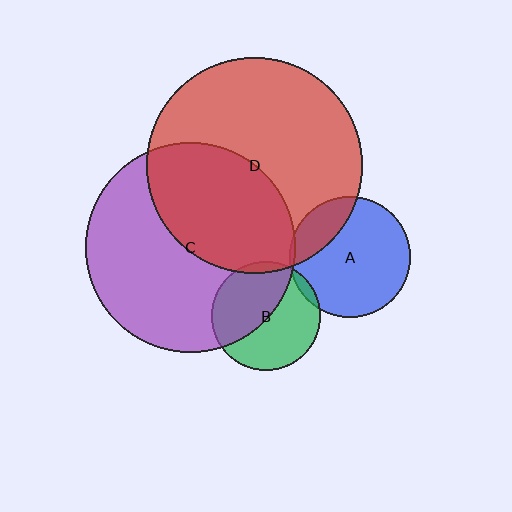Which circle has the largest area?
Circle D (red).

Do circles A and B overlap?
Yes.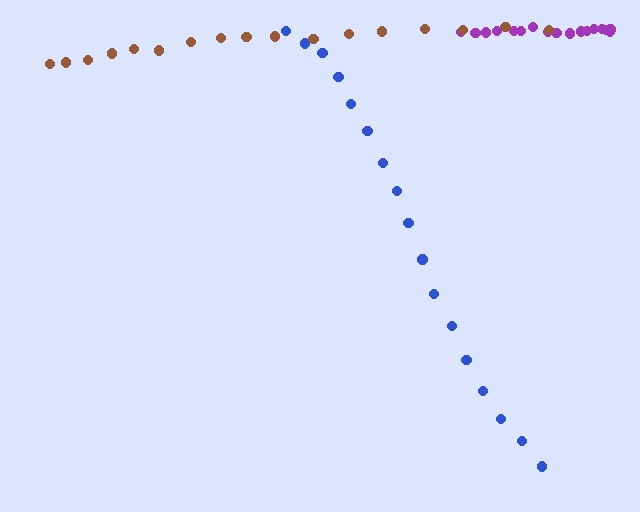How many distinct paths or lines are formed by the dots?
There are 3 distinct paths.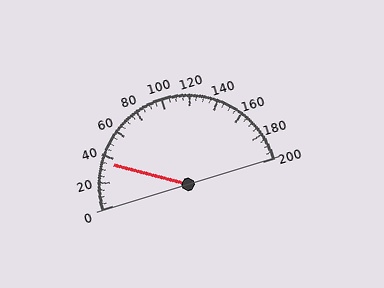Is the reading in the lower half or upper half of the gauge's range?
The reading is in the lower half of the range (0 to 200).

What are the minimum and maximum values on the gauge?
The gauge ranges from 0 to 200.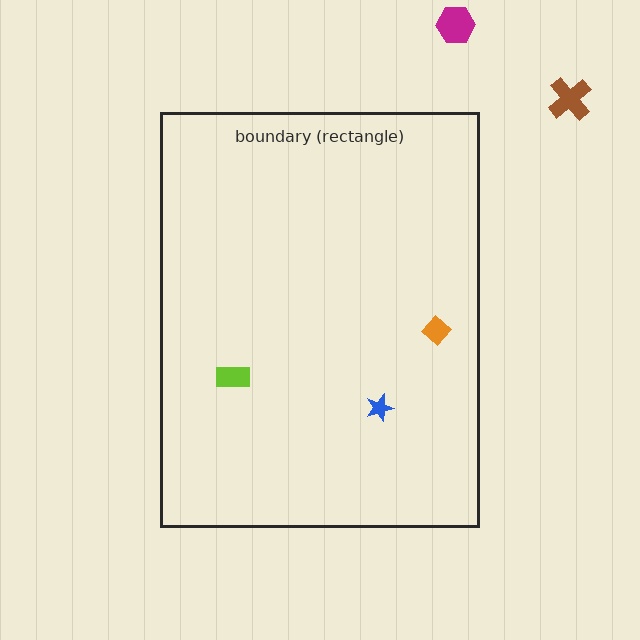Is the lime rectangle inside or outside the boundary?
Inside.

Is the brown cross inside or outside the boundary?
Outside.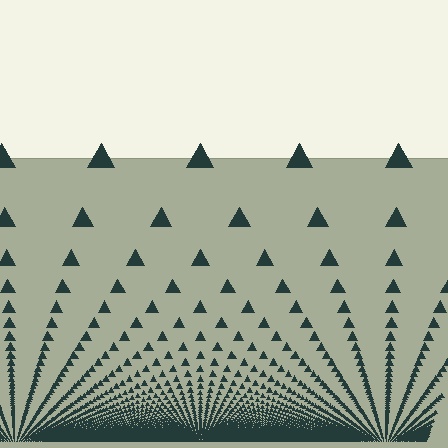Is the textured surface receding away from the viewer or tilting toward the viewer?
The surface appears to tilt toward the viewer. Texture elements get larger and sparser toward the top.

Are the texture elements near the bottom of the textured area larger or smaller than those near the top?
Smaller. The gradient is inverted — elements near the bottom are smaller and denser.